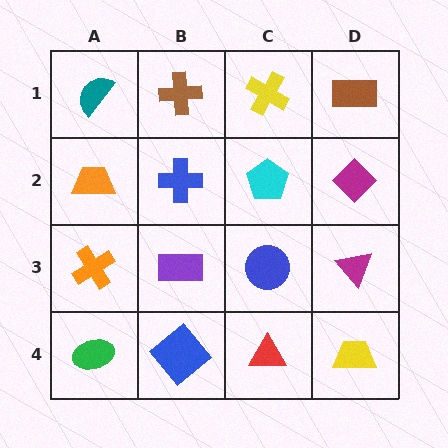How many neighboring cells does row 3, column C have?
4.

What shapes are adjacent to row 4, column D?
A magenta triangle (row 3, column D), a red triangle (row 4, column C).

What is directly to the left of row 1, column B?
A teal semicircle.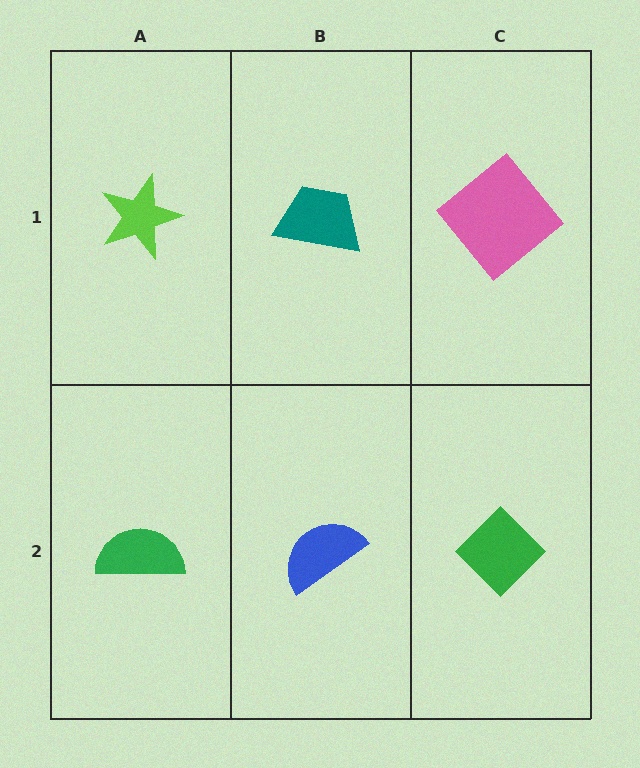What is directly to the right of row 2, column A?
A blue semicircle.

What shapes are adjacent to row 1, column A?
A green semicircle (row 2, column A), a teal trapezoid (row 1, column B).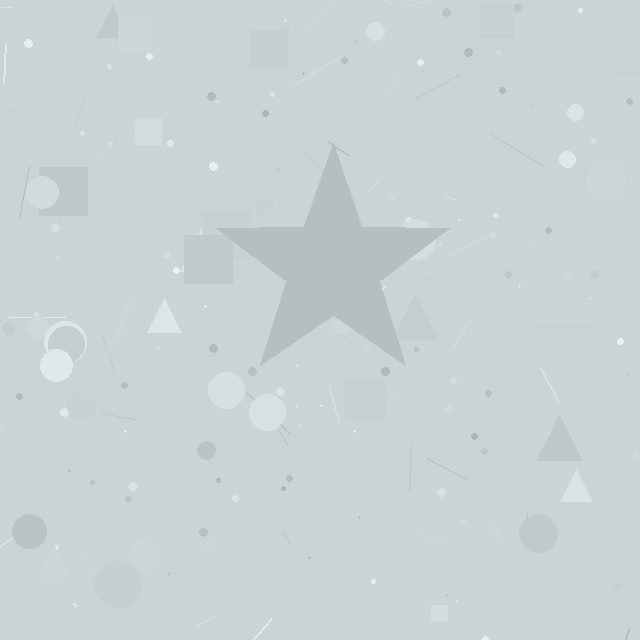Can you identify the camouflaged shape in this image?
The camouflaged shape is a star.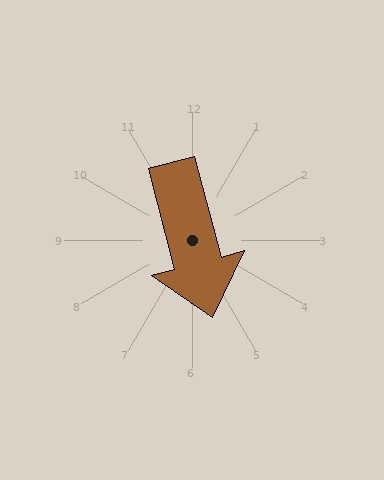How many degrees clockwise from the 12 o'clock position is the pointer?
Approximately 165 degrees.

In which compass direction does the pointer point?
South.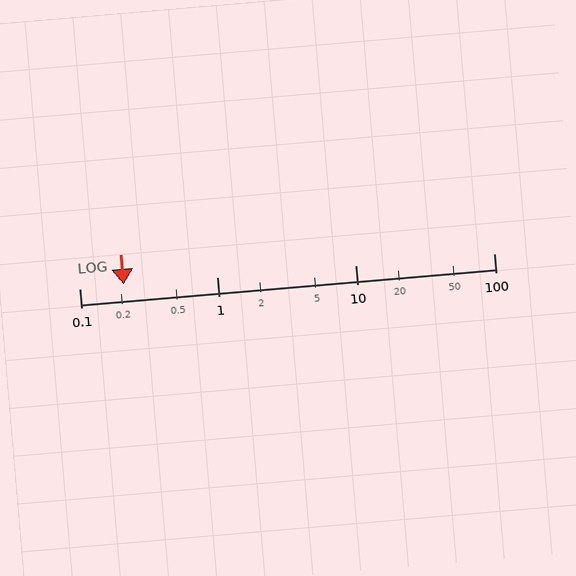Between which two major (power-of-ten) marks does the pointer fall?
The pointer is between 0.1 and 1.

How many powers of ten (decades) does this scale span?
The scale spans 3 decades, from 0.1 to 100.